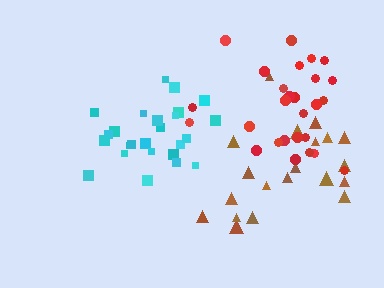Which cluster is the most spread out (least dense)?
Brown.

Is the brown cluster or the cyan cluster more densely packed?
Cyan.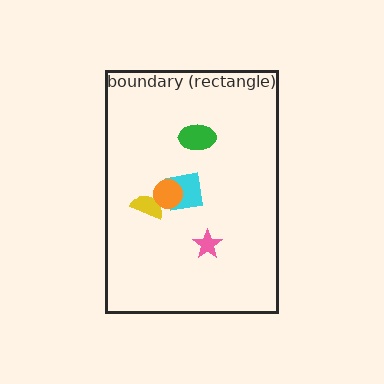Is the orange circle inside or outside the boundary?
Inside.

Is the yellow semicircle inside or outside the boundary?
Inside.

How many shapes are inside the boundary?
5 inside, 0 outside.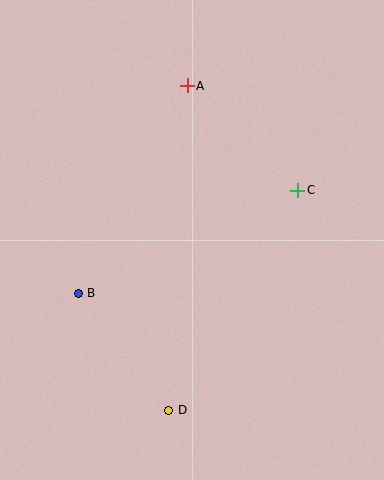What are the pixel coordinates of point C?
Point C is at (298, 190).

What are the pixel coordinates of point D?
Point D is at (169, 410).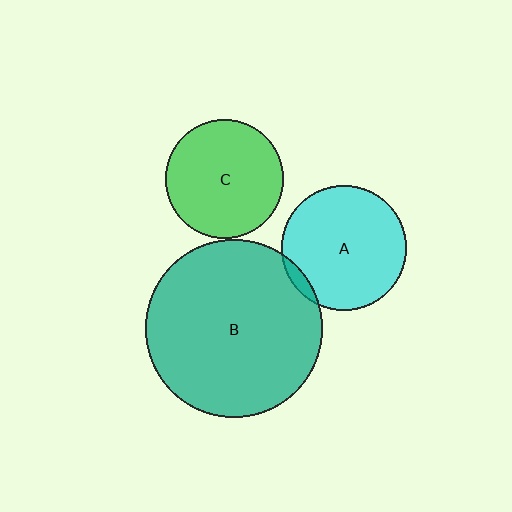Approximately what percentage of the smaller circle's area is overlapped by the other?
Approximately 5%.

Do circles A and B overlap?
Yes.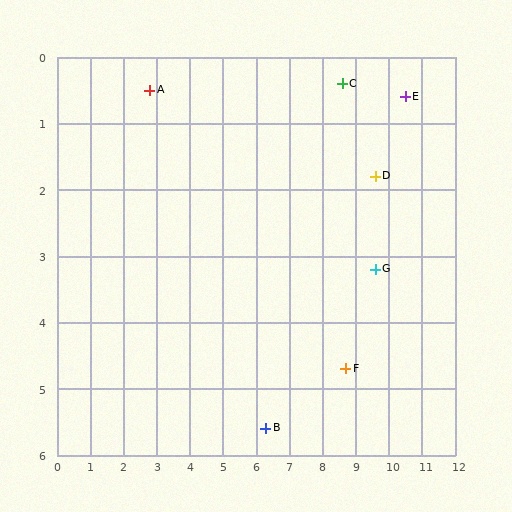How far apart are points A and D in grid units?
Points A and D are about 6.9 grid units apart.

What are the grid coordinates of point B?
Point B is at approximately (6.3, 5.6).